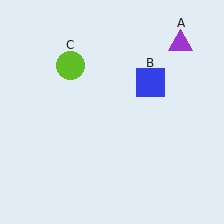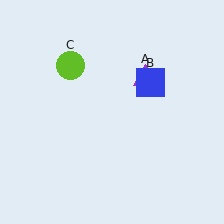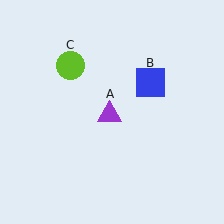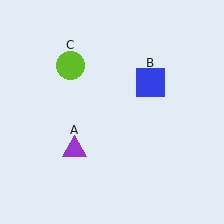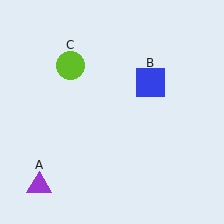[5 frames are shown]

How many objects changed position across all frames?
1 object changed position: purple triangle (object A).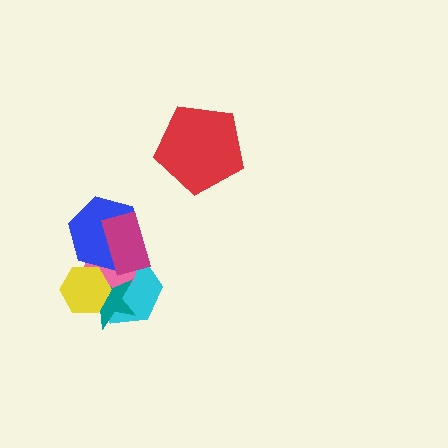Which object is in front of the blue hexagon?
The magenta rectangle is in front of the blue hexagon.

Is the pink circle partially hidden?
Yes, it is partially covered by another shape.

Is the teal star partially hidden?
Yes, it is partially covered by another shape.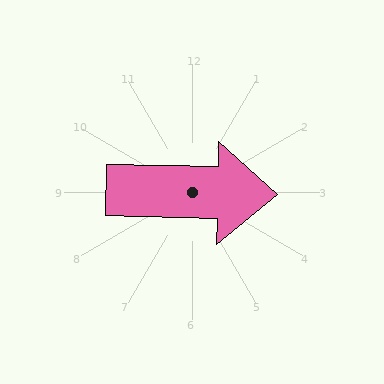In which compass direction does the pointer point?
East.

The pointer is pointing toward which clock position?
Roughly 3 o'clock.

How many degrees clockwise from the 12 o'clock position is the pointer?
Approximately 91 degrees.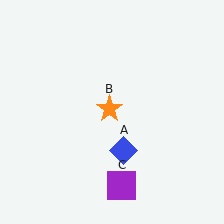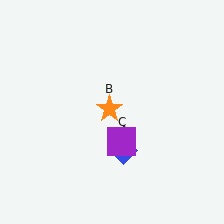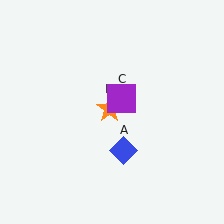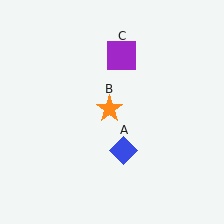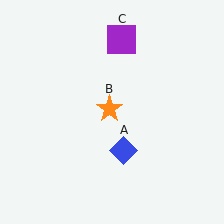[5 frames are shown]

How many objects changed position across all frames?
1 object changed position: purple square (object C).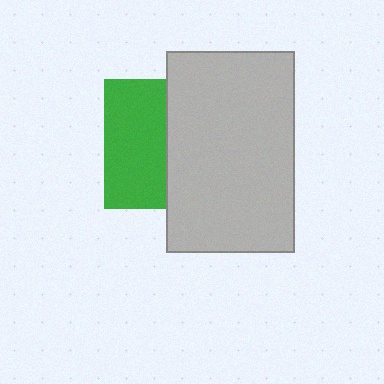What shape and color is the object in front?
The object in front is a light gray rectangle.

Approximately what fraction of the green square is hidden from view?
Roughly 52% of the green square is hidden behind the light gray rectangle.